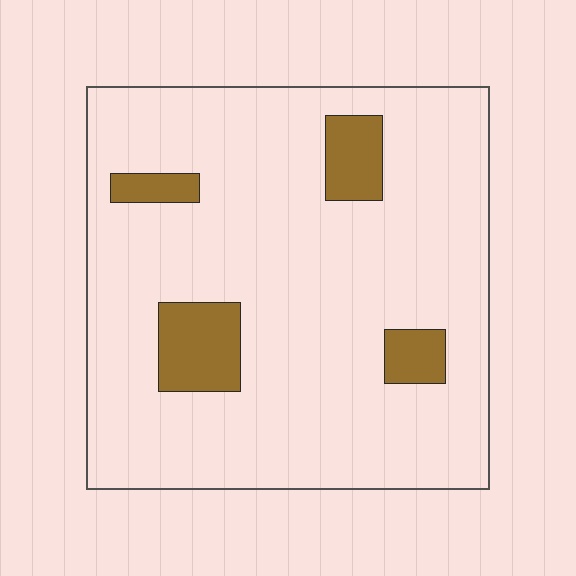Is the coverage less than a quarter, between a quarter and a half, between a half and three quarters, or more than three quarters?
Less than a quarter.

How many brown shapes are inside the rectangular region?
4.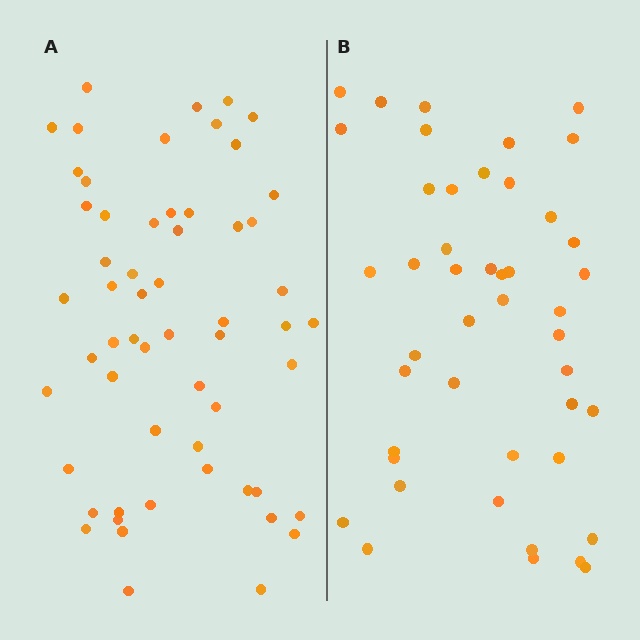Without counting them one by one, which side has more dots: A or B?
Region A (the left region) has more dots.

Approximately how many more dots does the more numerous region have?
Region A has approximately 15 more dots than region B.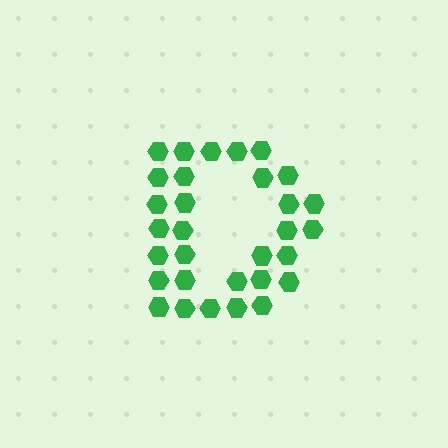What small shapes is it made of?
It is made of small hexagons.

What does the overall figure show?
The overall figure shows the letter D.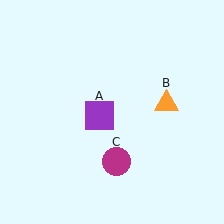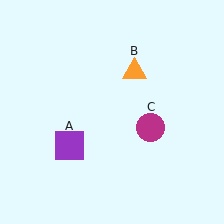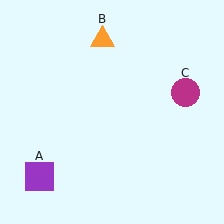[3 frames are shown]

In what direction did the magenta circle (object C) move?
The magenta circle (object C) moved up and to the right.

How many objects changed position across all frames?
3 objects changed position: purple square (object A), orange triangle (object B), magenta circle (object C).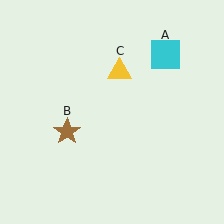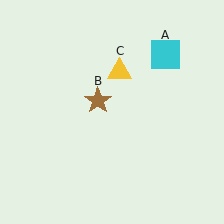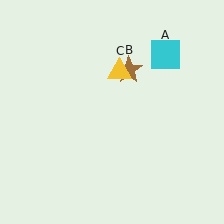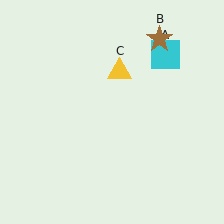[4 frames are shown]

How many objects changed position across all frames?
1 object changed position: brown star (object B).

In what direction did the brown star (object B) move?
The brown star (object B) moved up and to the right.